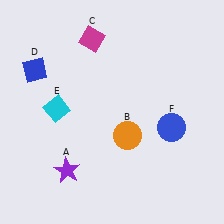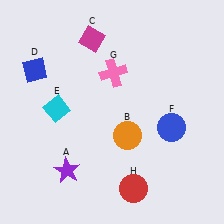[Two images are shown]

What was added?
A pink cross (G), a red circle (H) were added in Image 2.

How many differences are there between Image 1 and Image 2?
There are 2 differences between the two images.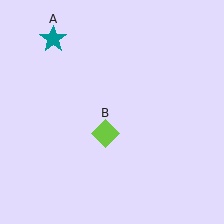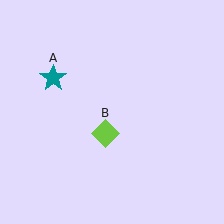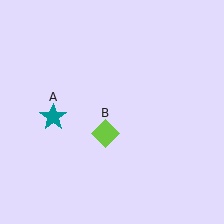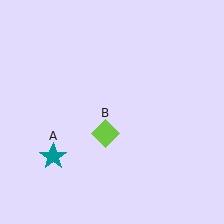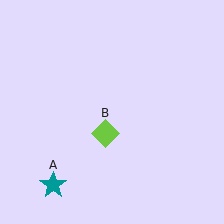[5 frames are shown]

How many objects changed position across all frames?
1 object changed position: teal star (object A).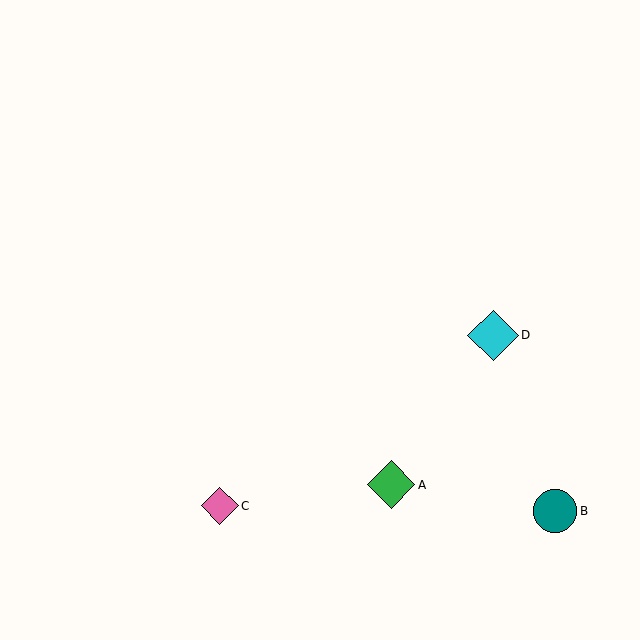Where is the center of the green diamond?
The center of the green diamond is at (391, 485).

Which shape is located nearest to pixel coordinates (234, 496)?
The pink diamond (labeled C) at (220, 506) is nearest to that location.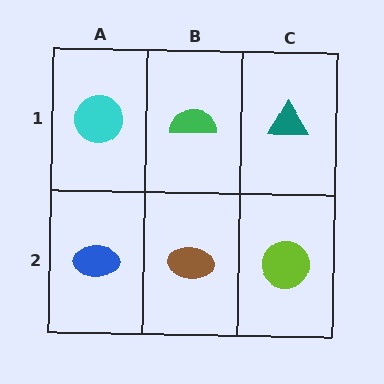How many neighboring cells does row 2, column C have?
2.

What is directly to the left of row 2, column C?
A brown ellipse.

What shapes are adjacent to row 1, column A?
A blue ellipse (row 2, column A), a green semicircle (row 1, column B).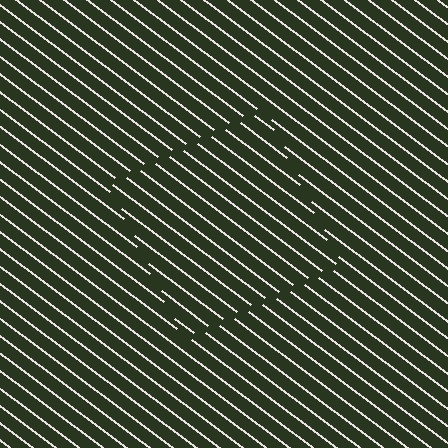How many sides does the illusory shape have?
4 sides — the line-ends trace a square.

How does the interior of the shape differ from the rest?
The interior of the shape contains the same grating, shifted by half a period — the contour is defined by the phase discontinuity where line-ends from the inner and outer gratings abut.